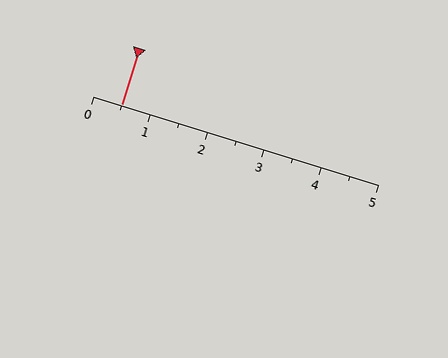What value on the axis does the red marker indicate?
The marker indicates approximately 0.5.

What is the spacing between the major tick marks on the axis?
The major ticks are spaced 1 apart.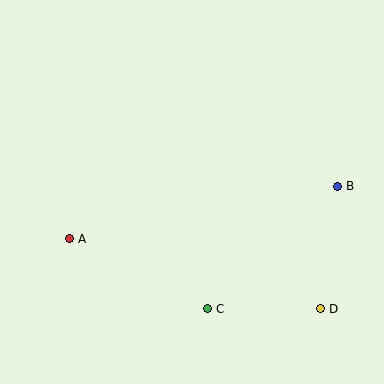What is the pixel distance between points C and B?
The distance between C and B is 178 pixels.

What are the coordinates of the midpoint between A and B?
The midpoint between A and B is at (203, 213).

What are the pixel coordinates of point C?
Point C is at (207, 309).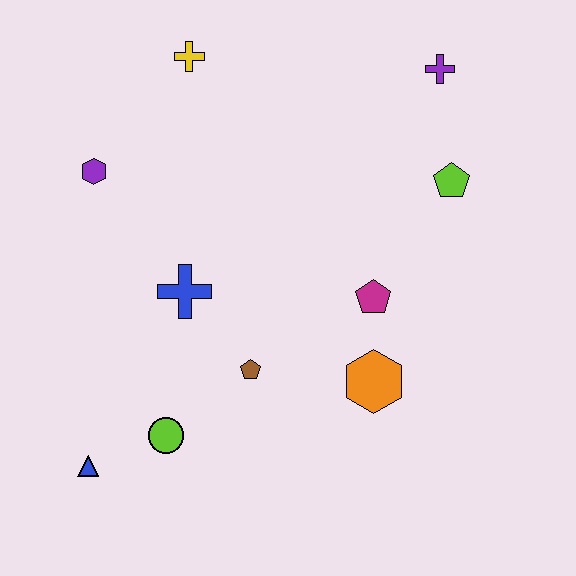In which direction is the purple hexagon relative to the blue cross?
The purple hexagon is above the blue cross.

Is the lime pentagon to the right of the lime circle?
Yes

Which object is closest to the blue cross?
The brown pentagon is closest to the blue cross.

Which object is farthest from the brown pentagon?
The purple cross is farthest from the brown pentagon.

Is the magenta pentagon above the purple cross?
No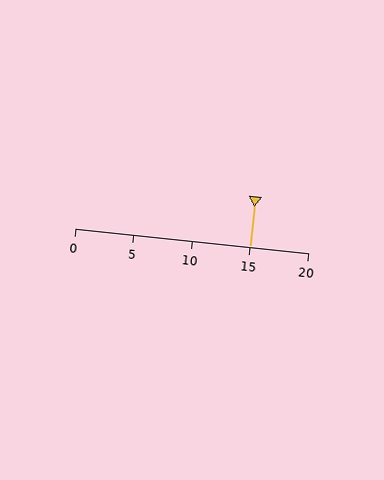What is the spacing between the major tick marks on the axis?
The major ticks are spaced 5 apart.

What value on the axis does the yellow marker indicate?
The marker indicates approximately 15.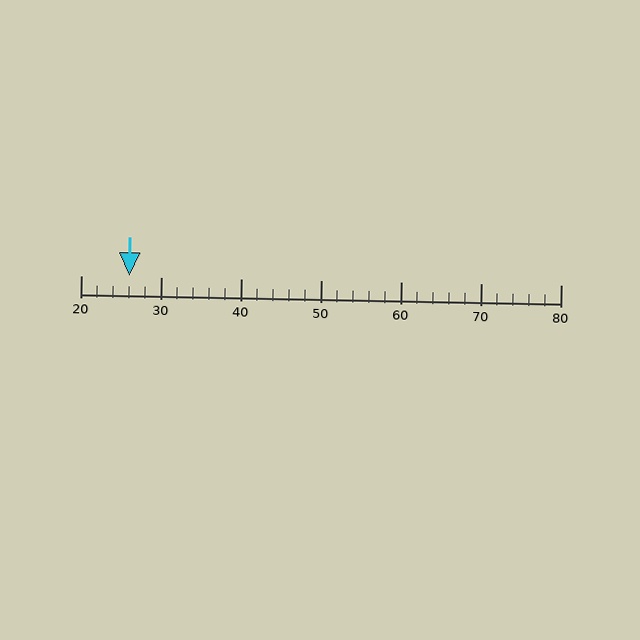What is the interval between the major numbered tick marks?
The major tick marks are spaced 10 units apart.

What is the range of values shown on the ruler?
The ruler shows values from 20 to 80.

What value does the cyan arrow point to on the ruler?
The cyan arrow points to approximately 26.